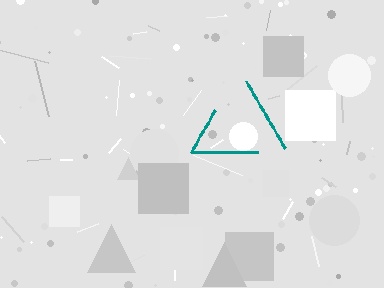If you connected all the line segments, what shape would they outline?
They would outline a triangle.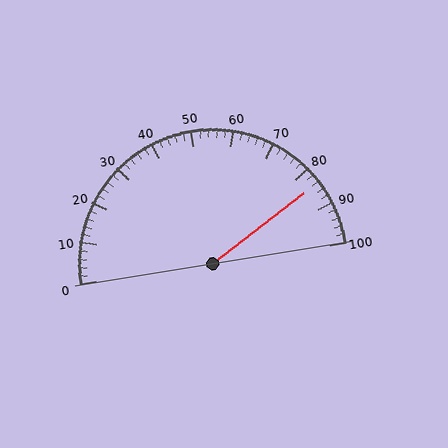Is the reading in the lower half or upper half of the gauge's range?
The reading is in the upper half of the range (0 to 100).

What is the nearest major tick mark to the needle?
The nearest major tick mark is 80.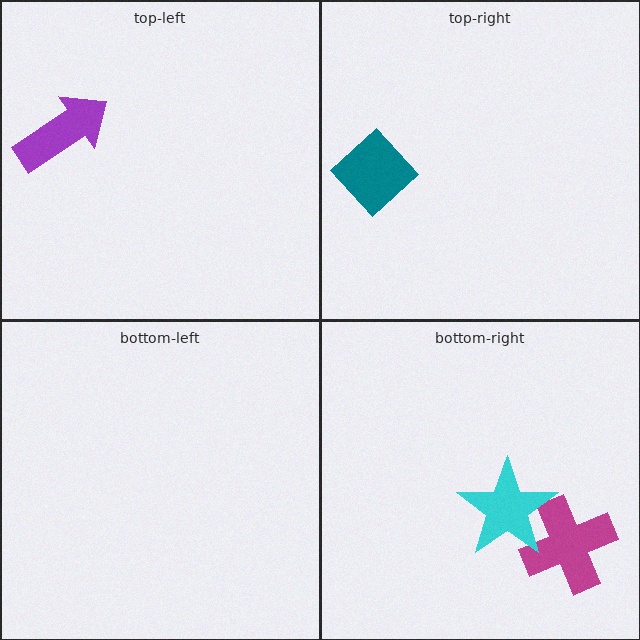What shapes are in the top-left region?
The purple arrow.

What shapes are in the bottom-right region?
The magenta cross, the cyan star.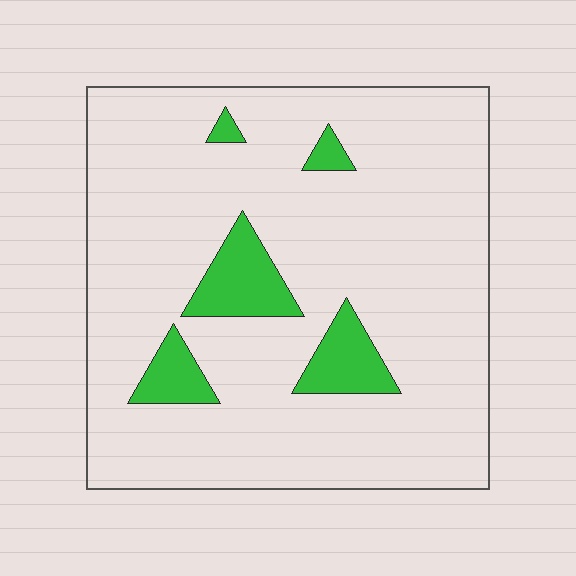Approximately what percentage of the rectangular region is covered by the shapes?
Approximately 10%.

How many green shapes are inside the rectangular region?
5.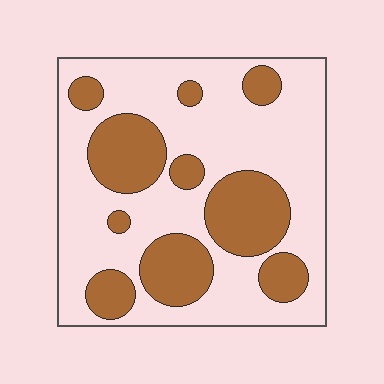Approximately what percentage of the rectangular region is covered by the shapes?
Approximately 30%.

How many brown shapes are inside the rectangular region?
10.